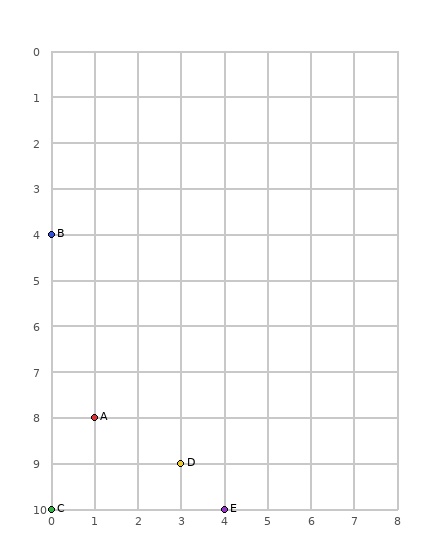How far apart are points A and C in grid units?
Points A and C are 1 column and 2 rows apart (about 2.2 grid units diagonally).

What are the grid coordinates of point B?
Point B is at grid coordinates (0, 4).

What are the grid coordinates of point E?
Point E is at grid coordinates (4, 10).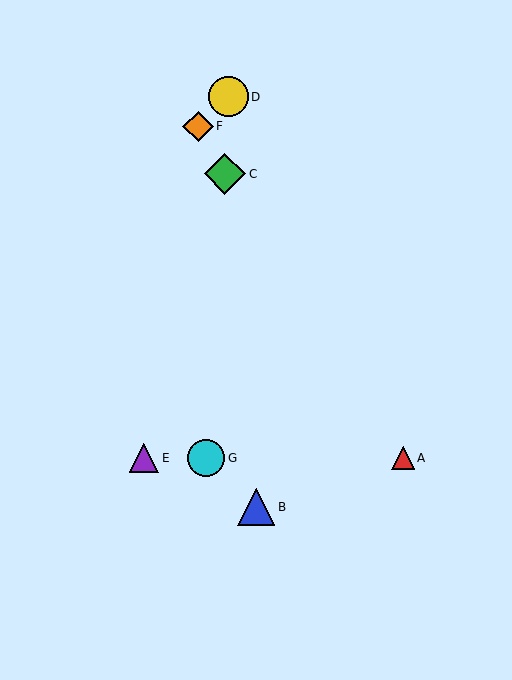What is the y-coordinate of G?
Object G is at y≈458.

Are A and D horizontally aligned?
No, A is at y≈458 and D is at y≈97.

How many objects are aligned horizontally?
3 objects (A, E, G) are aligned horizontally.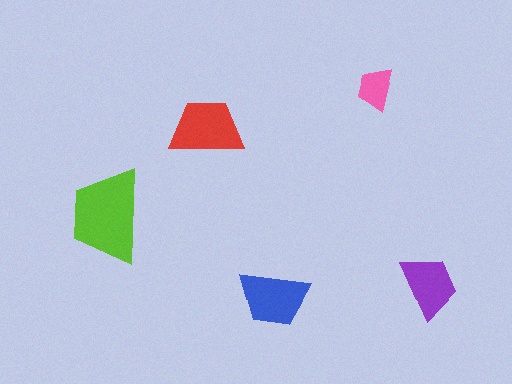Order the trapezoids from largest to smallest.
the lime one, the red one, the blue one, the purple one, the pink one.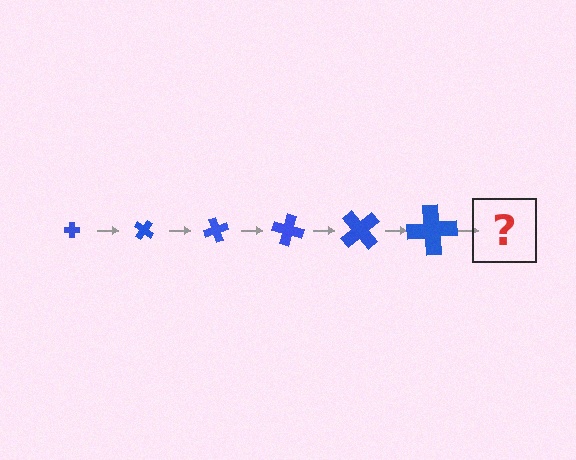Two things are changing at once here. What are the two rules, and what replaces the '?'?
The two rules are that the cross grows larger each step and it rotates 35 degrees each step. The '?' should be a cross, larger than the previous one and rotated 210 degrees from the start.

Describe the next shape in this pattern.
It should be a cross, larger than the previous one and rotated 210 degrees from the start.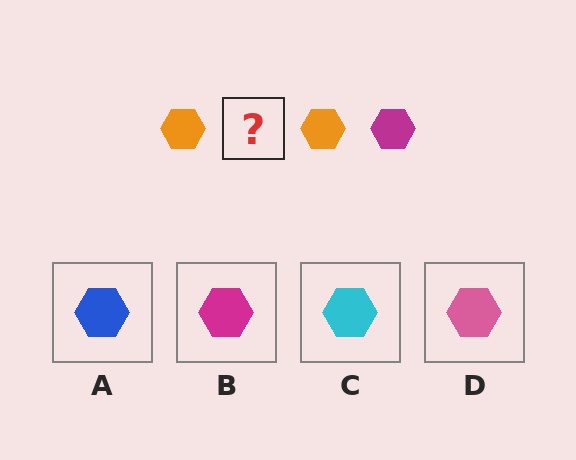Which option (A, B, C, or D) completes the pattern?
B.